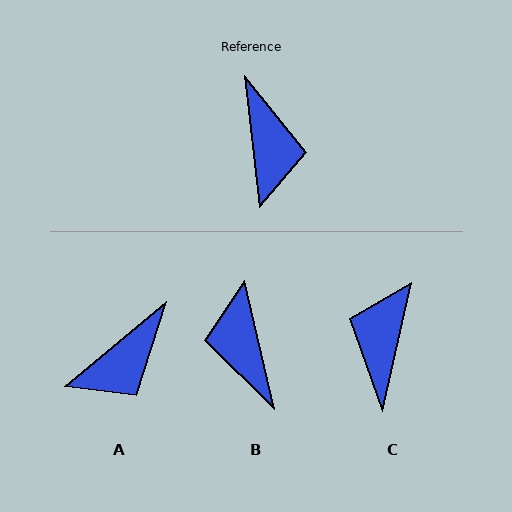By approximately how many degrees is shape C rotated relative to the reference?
Approximately 161 degrees counter-clockwise.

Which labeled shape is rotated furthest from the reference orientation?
B, about 173 degrees away.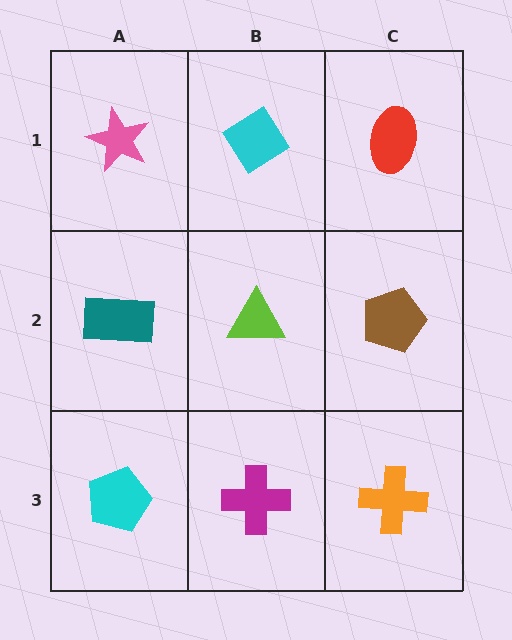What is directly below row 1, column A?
A teal rectangle.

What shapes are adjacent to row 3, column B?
A lime triangle (row 2, column B), a cyan pentagon (row 3, column A), an orange cross (row 3, column C).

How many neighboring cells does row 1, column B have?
3.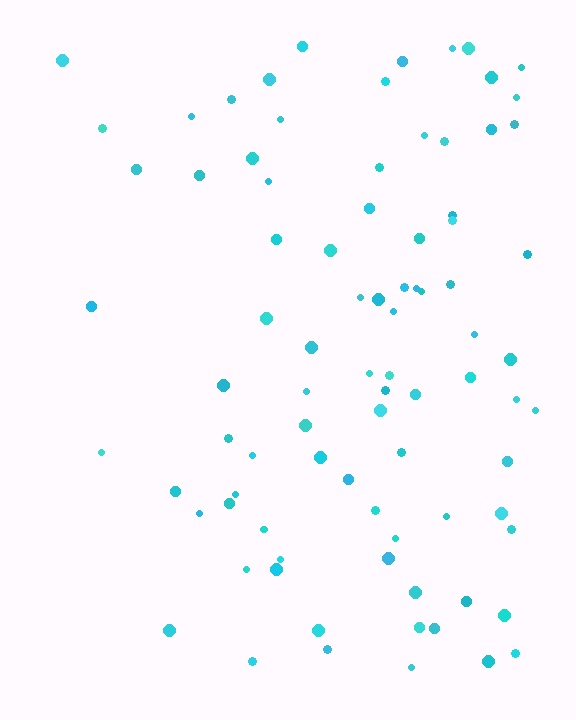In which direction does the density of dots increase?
From left to right, with the right side densest.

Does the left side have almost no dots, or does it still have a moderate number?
Still a moderate number, just noticeably fewer than the right.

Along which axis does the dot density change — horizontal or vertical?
Horizontal.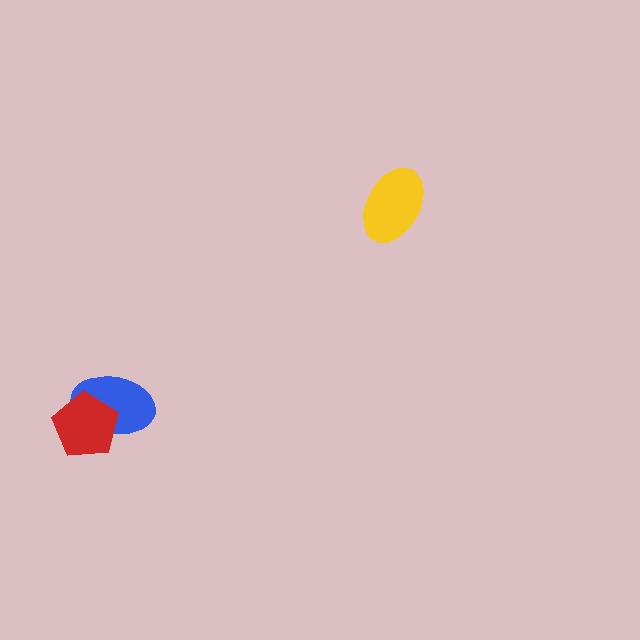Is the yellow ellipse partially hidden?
No, no other shape covers it.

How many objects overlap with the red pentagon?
1 object overlaps with the red pentagon.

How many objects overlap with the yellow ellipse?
0 objects overlap with the yellow ellipse.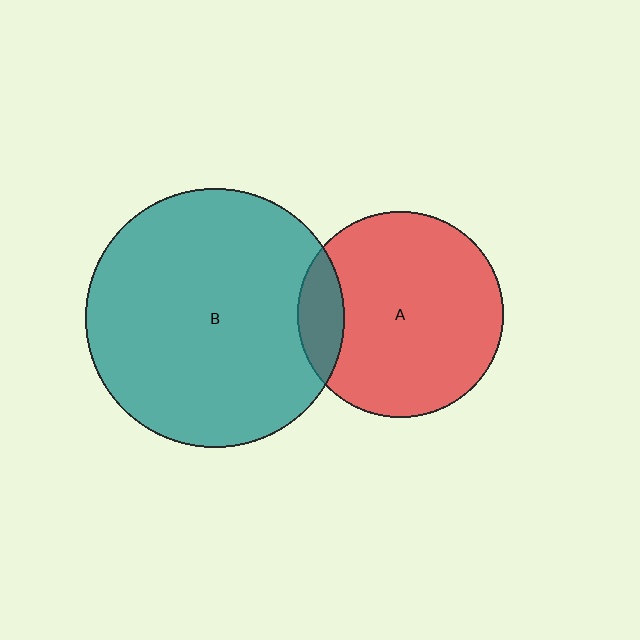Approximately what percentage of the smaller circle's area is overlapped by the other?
Approximately 15%.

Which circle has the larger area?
Circle B (teal).